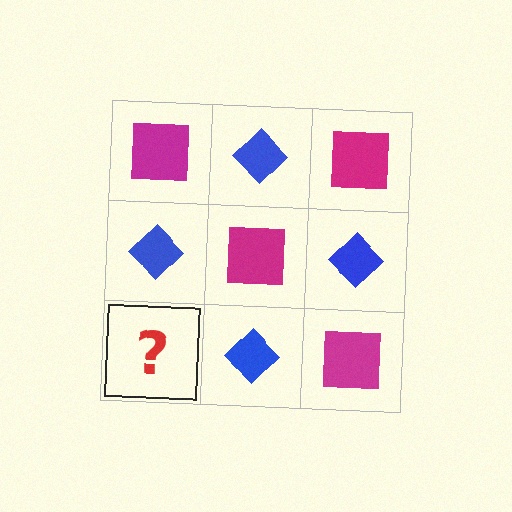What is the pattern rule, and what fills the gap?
The rule is that it alternates magenta square and blue diamond in a checkerboard pattern. The gap should be filled with a magenta square.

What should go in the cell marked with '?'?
The missing cell should contain a magenta square.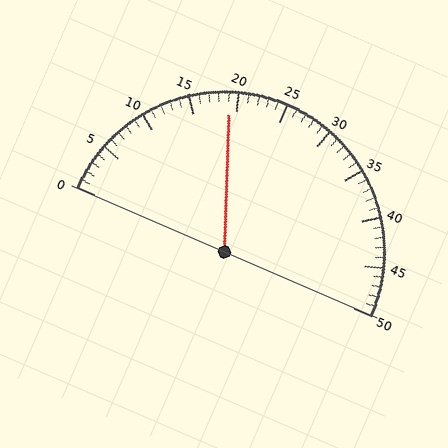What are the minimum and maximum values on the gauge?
The gauge ranges from 0 to 50.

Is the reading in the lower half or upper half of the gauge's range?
The reading is in the lower half of the range (0 to 50).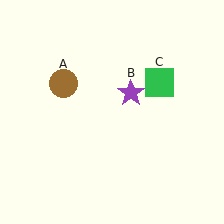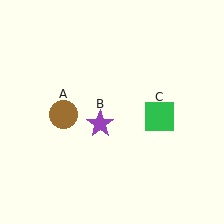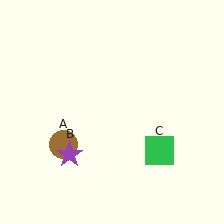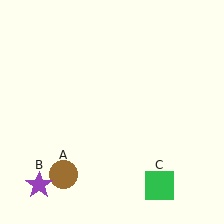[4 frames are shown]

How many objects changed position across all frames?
3 objects changed position: brown circle (object A), purple star (object B), green square (object C).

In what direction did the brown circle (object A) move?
The brown circle (object A) moved down.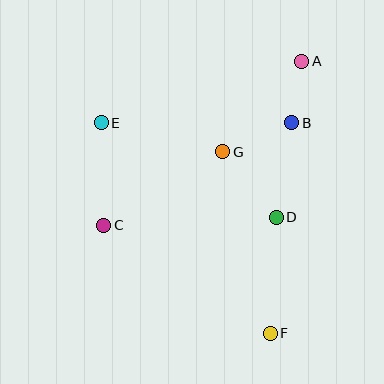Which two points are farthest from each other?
Points A and F are farthest from each other.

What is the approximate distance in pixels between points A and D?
The distance between A and D is approximately 158 pixels.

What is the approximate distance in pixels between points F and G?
The distance between F and G is approximately 188 pixels.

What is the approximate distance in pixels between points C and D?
The distance between C and D is approximately 173 pixels.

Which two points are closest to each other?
Points A and B are closest to each other.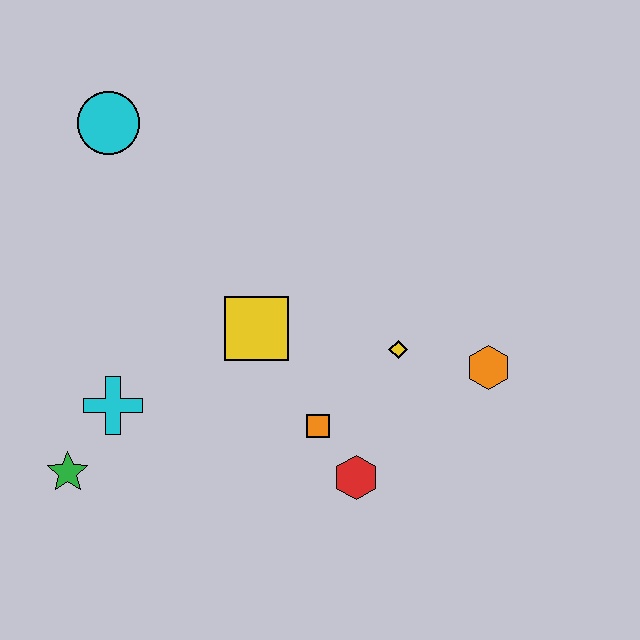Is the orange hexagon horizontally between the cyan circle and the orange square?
No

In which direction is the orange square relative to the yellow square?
The orange square is below the yellow square.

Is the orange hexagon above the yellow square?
No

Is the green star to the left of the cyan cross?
Yes